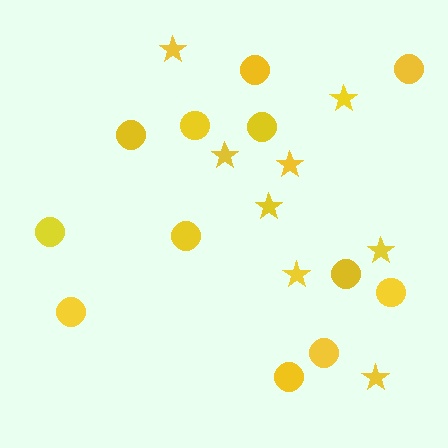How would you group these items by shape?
There are 2 groups: one group of stars (8) and one group of circles (12).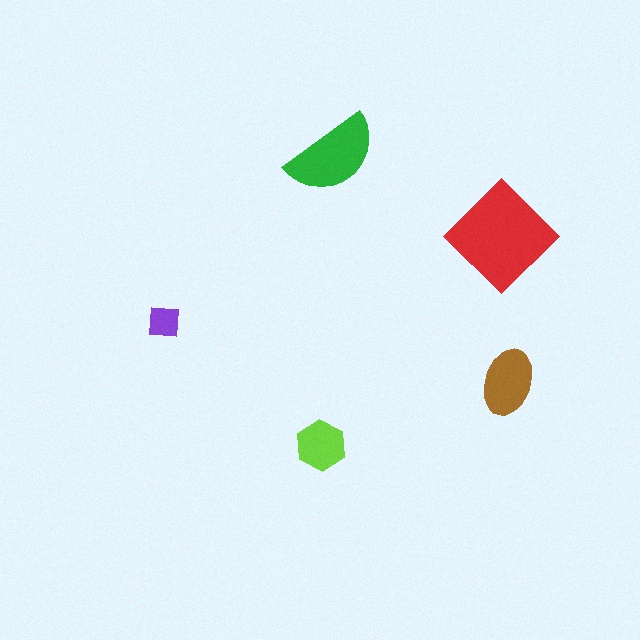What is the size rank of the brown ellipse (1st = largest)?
3rd.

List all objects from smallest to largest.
The purple square, the lime hexagon, the brown ellipse, the green semicircle, the red diamond.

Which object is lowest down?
The lime hexagon is bottommost.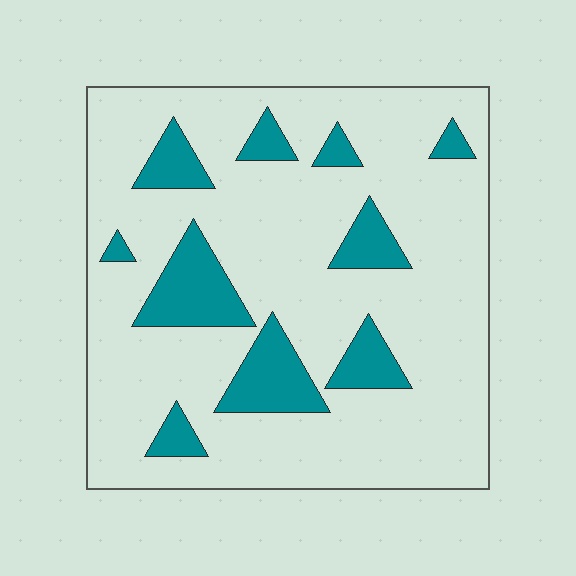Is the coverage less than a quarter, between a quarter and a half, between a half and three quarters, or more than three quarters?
Less than a quarter.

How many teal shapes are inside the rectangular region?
10.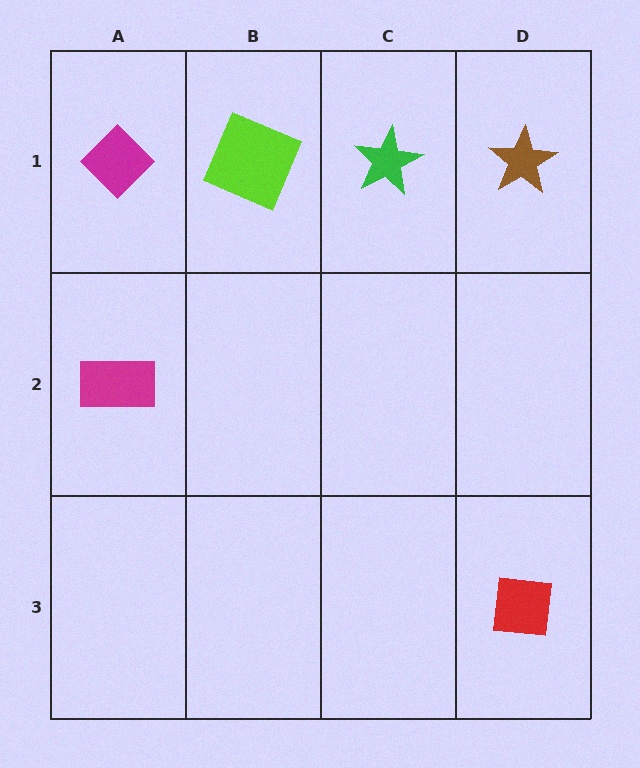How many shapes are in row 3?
1 shape.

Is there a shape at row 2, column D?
No, that cell is empty.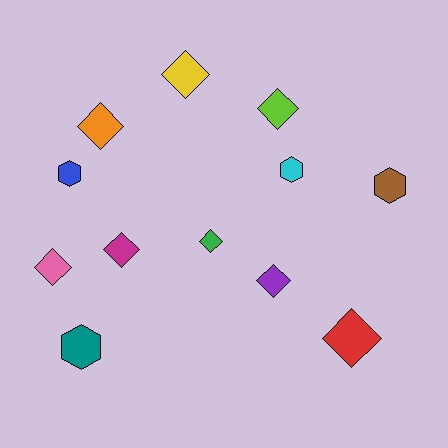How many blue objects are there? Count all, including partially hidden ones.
There is 1 blue object.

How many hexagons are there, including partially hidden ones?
There are 4 hexagons.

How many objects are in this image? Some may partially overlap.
There are 12 objects.